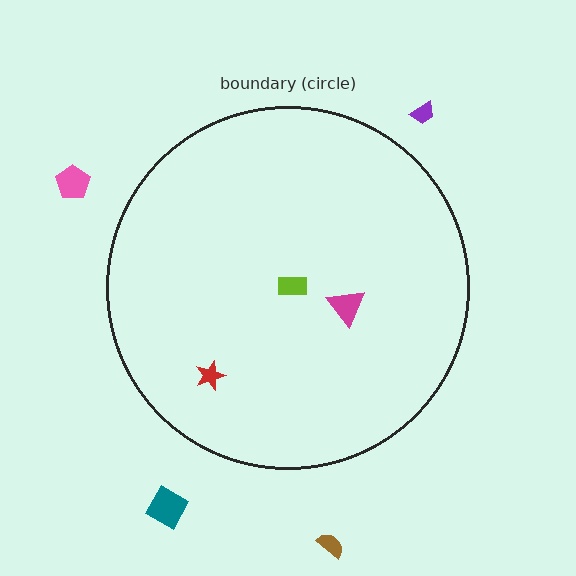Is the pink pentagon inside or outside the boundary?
Outside.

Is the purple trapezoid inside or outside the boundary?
Outside.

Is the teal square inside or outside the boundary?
Outside.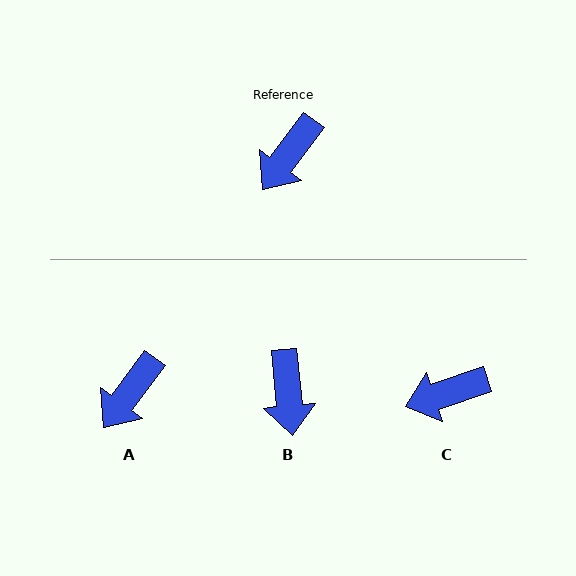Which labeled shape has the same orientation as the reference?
A.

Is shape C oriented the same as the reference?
No, it is off by about 35 degrees.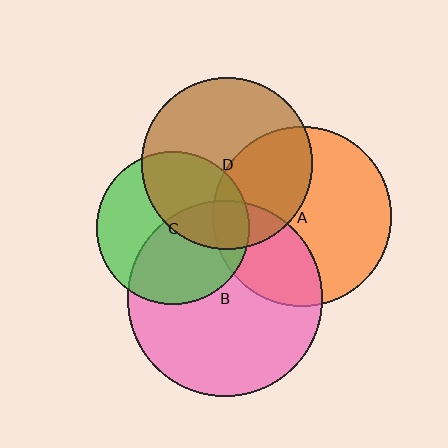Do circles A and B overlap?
Yes.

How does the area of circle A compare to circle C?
Approximately 1.4 times.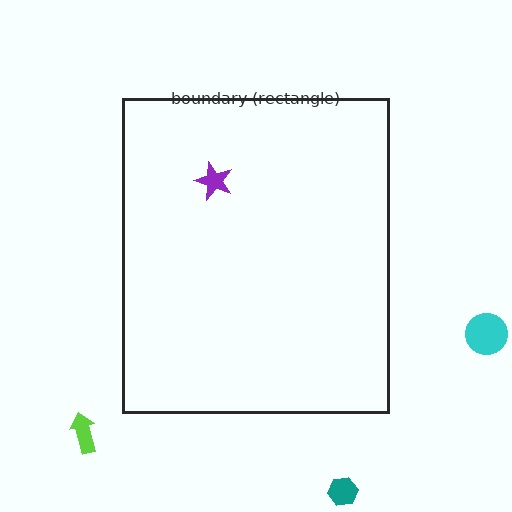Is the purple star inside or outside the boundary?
Inside.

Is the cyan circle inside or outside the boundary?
Outside.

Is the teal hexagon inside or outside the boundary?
Outside.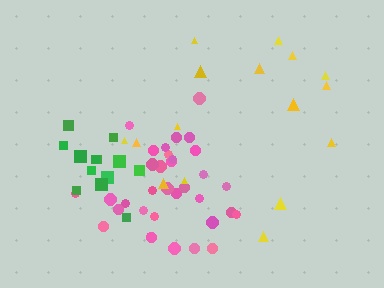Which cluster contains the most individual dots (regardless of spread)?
Pink (34).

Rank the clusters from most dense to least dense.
green, pink, yellow.